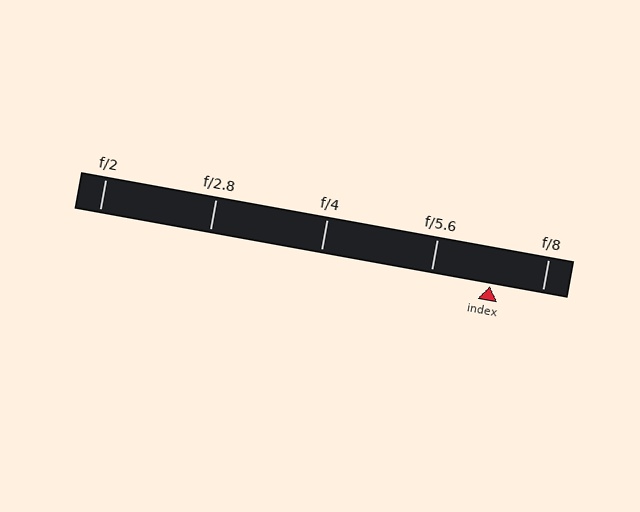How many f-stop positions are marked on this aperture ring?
There are 5 f-stop positions marked.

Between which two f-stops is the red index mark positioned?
The index mark is between f/5.6 and f/8.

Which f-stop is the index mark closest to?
The index mark is closest to f/8.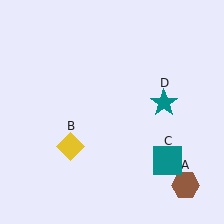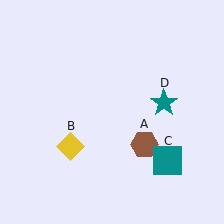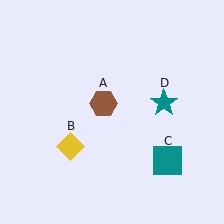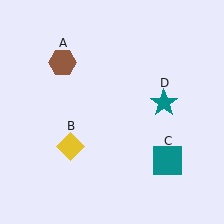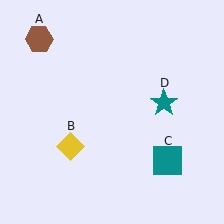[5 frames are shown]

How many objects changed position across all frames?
1 object changed position: brown hexagon (object A).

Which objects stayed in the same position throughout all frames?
Yellow diamond (object B) and teal square (object C) and teal star (object D) remained stationary.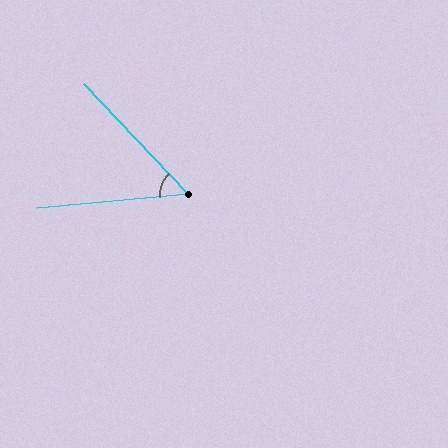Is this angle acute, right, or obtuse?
It is acute.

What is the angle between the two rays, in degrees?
Approximately 52 degrees.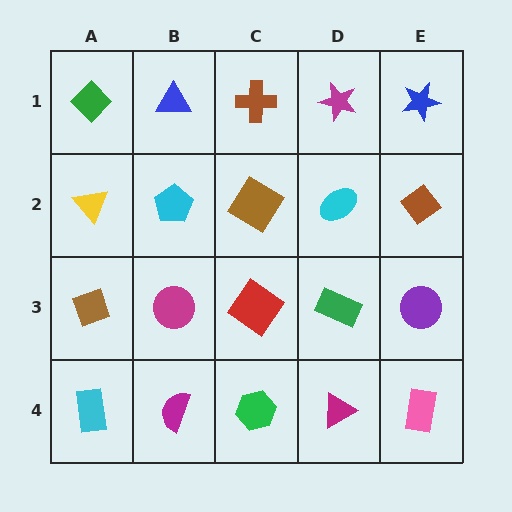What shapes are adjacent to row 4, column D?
A green rectangle (row 3, column D), a green hexagon (row 4, column C), a pink rectangle (row 4, column E).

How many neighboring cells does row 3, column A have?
3.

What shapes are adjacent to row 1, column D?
A cyan ellipse (row 2, column D), a brown cross (row 1, column C), a blue star (row 1, column E).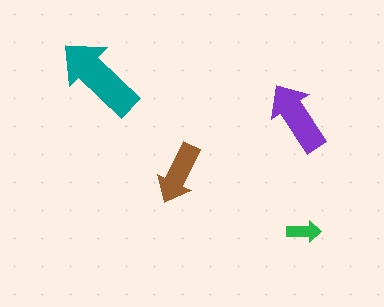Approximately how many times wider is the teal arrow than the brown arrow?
About 1.5 times wider.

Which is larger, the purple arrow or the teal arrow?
The teal one.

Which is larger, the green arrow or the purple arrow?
The purple one.